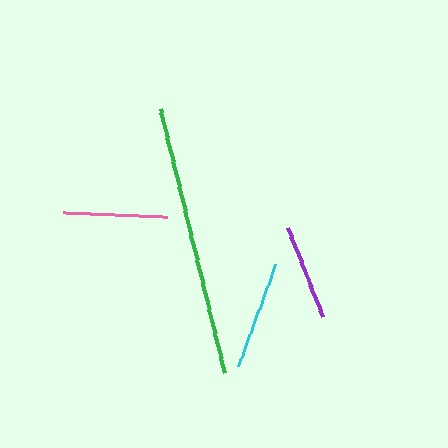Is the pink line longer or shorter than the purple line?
The pink line is longer than the purple line.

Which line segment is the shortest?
The purple line is the shortest at approximately 96 pixels.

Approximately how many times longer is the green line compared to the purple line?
The green line is approximately 2.8 times the length of the purple line.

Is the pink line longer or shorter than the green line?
The green line is longer than the pink line.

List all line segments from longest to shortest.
From longest to shortest: green, cyan, pink, purple.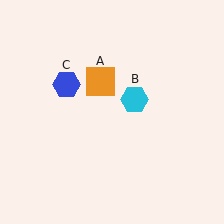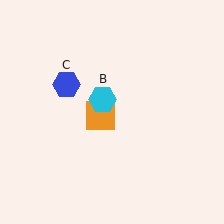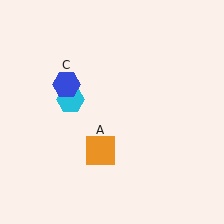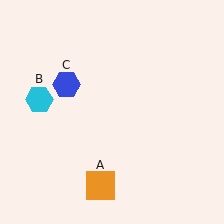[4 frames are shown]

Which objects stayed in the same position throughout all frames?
Blue hexagon (object C) remained stationary.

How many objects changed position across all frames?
2 objects changed position: orange square (object A), cyan hexagon (object B).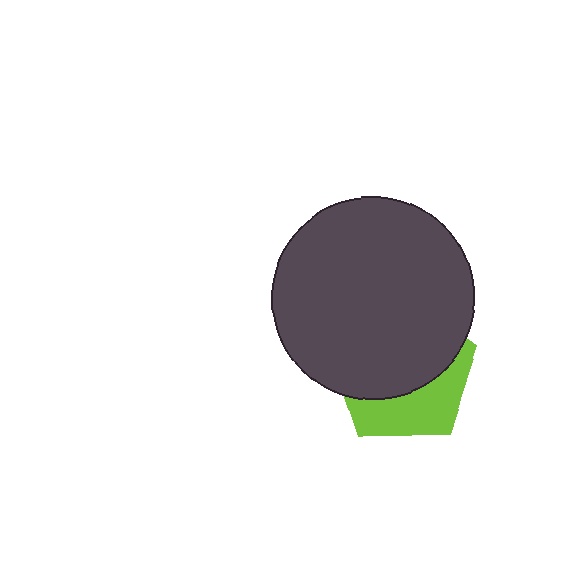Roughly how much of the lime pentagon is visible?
A small part of it is visible (roughly 37%).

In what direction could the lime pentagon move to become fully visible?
The lime pentagon could move down. That would shift it out from behind the dark gray circle entirely.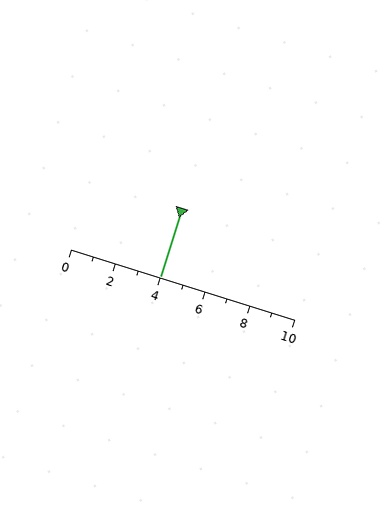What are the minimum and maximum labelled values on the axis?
The axis runs from 0 to 10.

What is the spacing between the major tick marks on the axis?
The major ticks are spaced 2 apart.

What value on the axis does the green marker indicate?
The marker indicates approximately 4.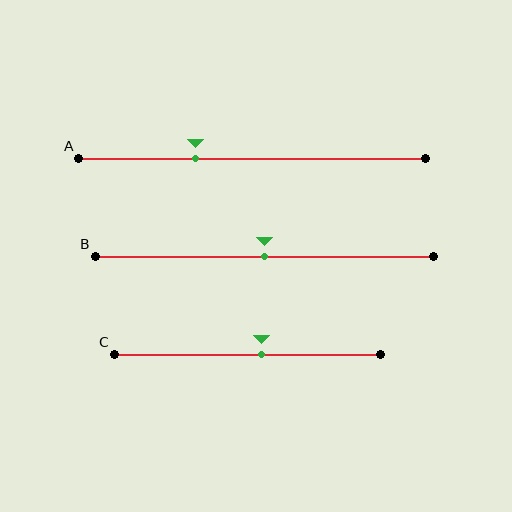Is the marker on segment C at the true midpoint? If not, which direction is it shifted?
No, the marker on segment C is shifted to the right by about 5% of the segment length.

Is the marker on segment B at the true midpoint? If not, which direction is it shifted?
Yes, the marker on segment B is at the true midpoint.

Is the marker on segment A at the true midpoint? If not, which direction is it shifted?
No, the marker on segment A is shifted to the left by about 16% of the segment length.